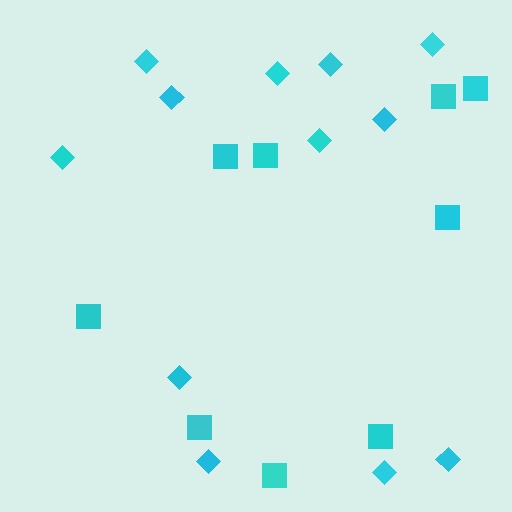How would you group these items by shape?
There are 2 groups: one group of diamonds (12) and one group of squares (9).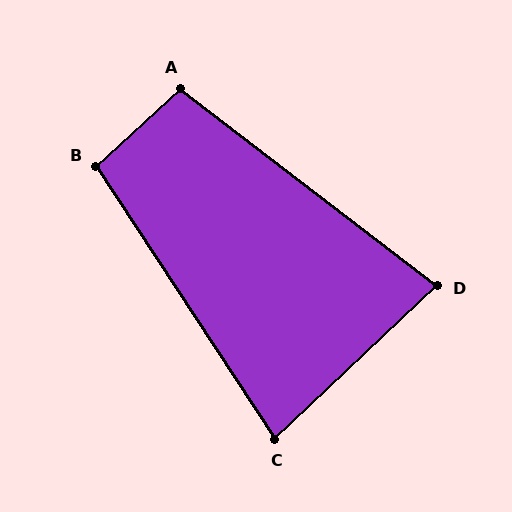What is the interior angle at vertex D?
Approximately 81 degrees (acute).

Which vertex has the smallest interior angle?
C, at approximately 80 degrees.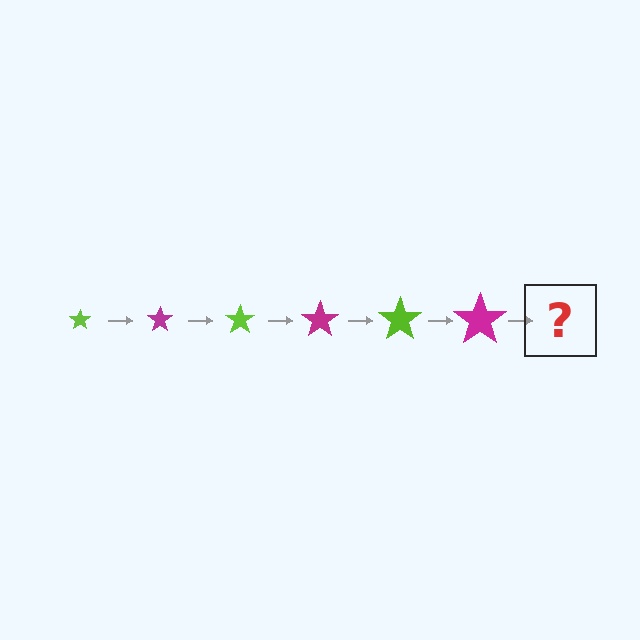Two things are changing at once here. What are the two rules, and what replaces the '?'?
The two rules are that the star grows larger each step and the color cycles through lime and magenta. The '?' should be a lime star, larger than the previous one.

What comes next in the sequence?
The next element should be a lime star, larger than the previous one.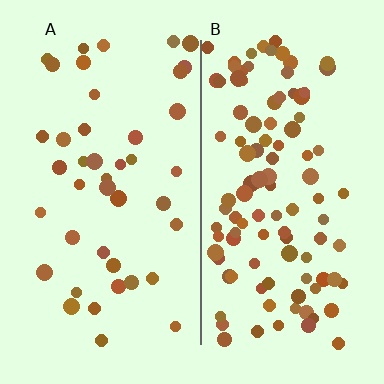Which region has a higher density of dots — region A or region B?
B (the right).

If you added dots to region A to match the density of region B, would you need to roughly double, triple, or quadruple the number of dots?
Approximately triple.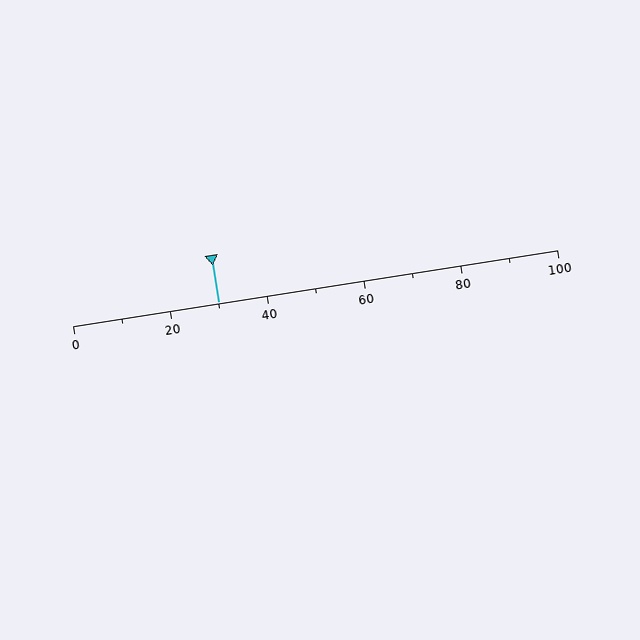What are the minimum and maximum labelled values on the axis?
The axis runs from 0 to 100.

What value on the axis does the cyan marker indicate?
The marker indicates approximately 30.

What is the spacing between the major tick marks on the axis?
The major ticks are spaced 20 apart.